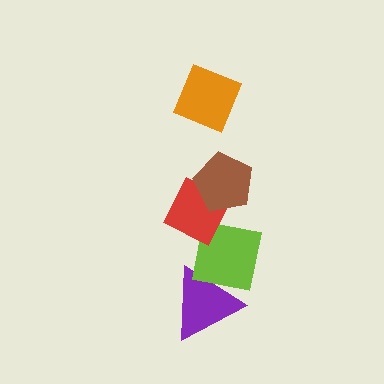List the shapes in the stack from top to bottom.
From top to bottom: the orange diamond, the brown pentagon, the red diamond, the lime square, the purple triangle.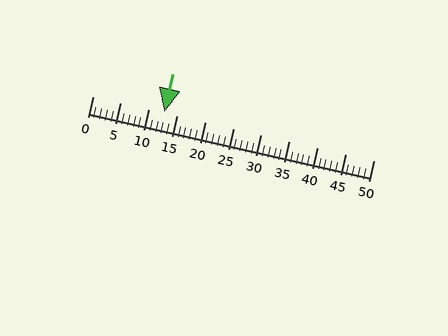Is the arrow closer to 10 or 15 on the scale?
The arrow is closer to 15.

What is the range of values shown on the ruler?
The ruler shows values from 0 to 50.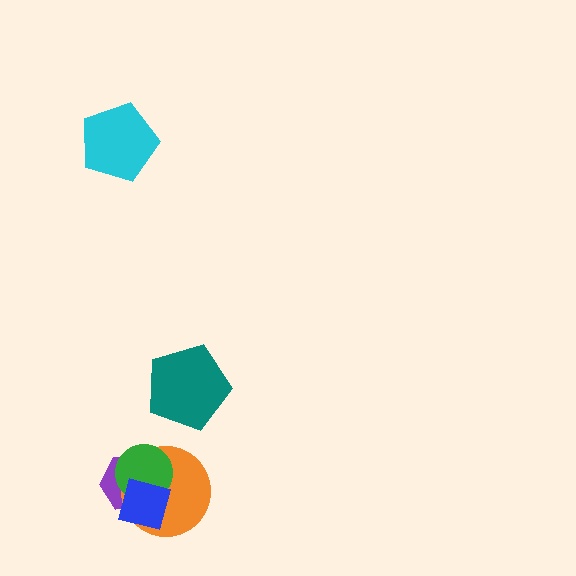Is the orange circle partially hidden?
Yes, it is partially covered by another shape.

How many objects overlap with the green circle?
3 objects overlap with the green circle.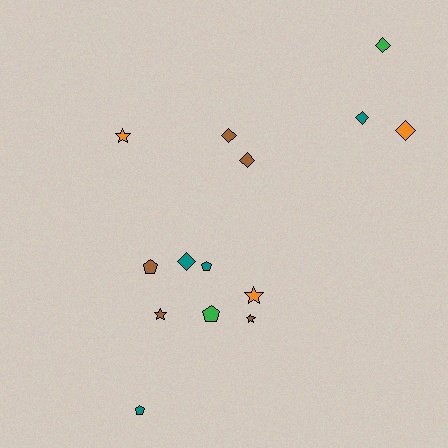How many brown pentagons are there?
There is 1 brown pentagon.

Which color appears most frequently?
Brown, with 5 objects.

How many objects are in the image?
There are 14 objects.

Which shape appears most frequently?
Diamond, with 6 objects.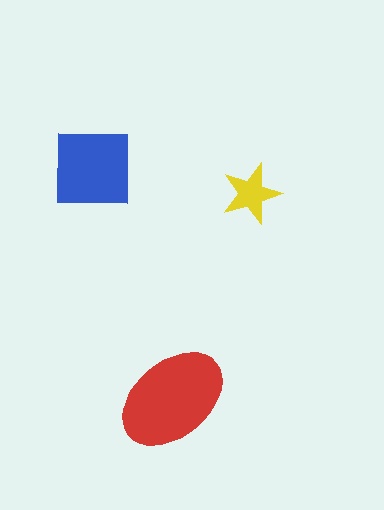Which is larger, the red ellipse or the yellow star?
The red ellipse.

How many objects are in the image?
There are 3 objects in the image.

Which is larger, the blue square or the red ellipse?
The red ellipse.